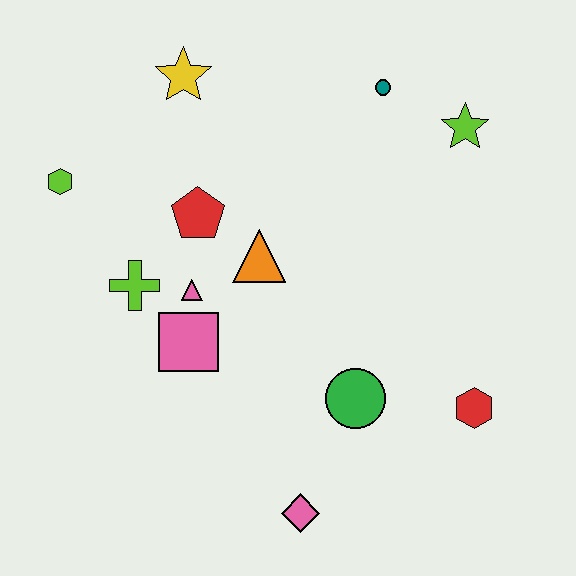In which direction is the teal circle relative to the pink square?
The teal circle is above the pink square.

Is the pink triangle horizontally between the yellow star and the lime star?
Yes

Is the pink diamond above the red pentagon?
No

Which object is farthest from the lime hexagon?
The red hexagon is farthest from the lime hexagon.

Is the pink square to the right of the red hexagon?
No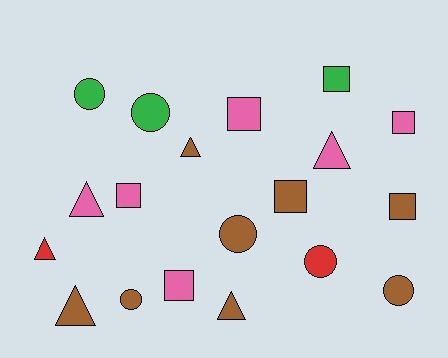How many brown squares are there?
There are 2 brown squares.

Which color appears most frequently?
Brown, with 8 objects.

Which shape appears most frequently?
Square, with 7 objects.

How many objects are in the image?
There are 19 objects.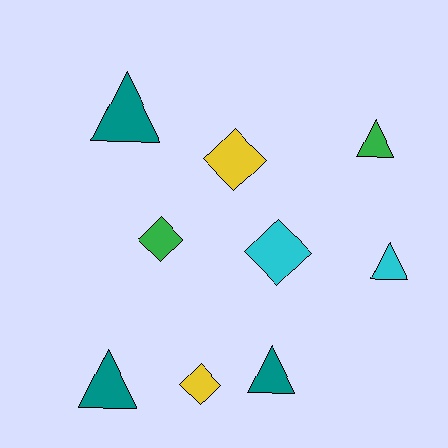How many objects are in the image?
There are 9 objects.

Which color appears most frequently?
Teal, with 3 objects.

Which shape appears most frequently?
Triangle, with 5 objects.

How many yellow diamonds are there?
There are 2 yellow diamonds.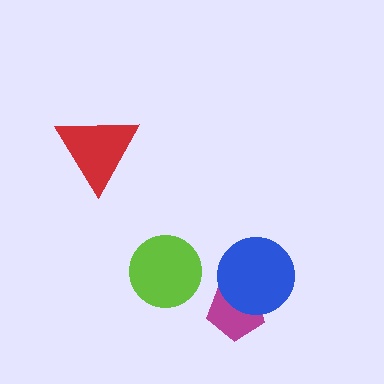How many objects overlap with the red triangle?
0 objects overlap with the red triangle.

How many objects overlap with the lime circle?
0 objects overlap with the lime circle.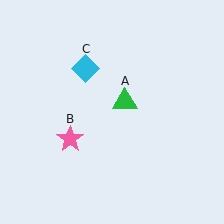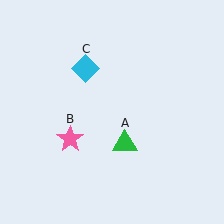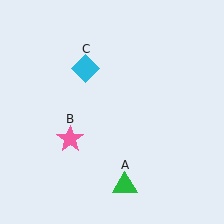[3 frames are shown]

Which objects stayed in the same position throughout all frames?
Pink star (object B) and cyan diamond (object C) remained stationary.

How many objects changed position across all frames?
1 object changed position: green triangle (object A).